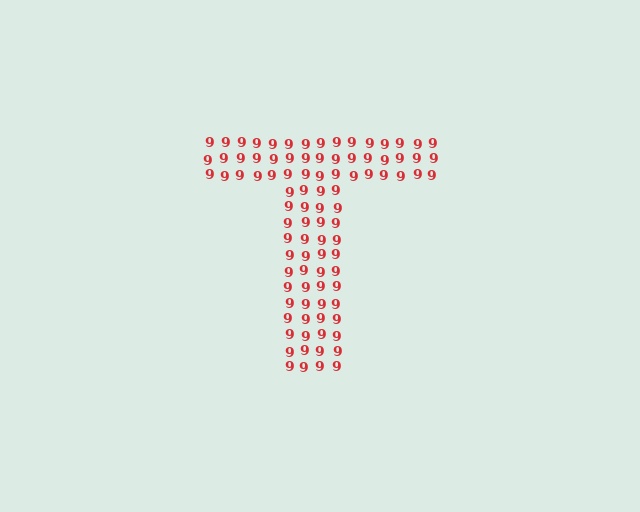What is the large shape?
The large shape is the letter T.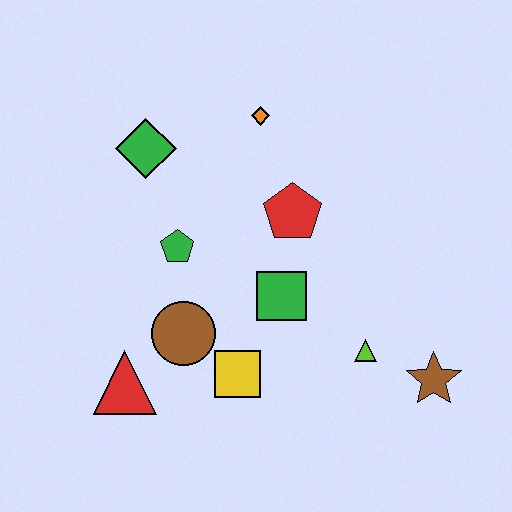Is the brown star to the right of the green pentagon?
Yes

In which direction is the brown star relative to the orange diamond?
The brown star is below the orange diamond.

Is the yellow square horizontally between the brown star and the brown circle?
Yes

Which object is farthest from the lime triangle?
The green diamond is farthest from the lime triangle.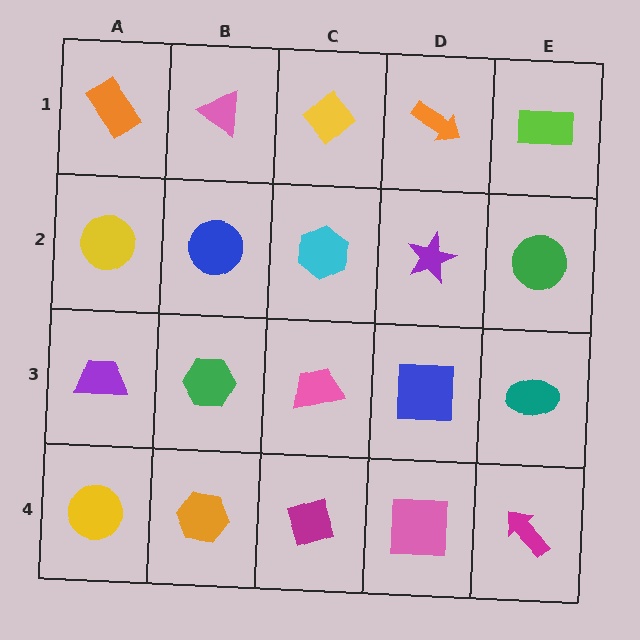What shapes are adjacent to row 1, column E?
A green circle (row 2, column E), an orange arrow (row 1, column D).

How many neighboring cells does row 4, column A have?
2.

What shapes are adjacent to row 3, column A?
A yellow circle (row 2, column A), a yellow circle (row 4, column A), a green hexagon (row 3, column B).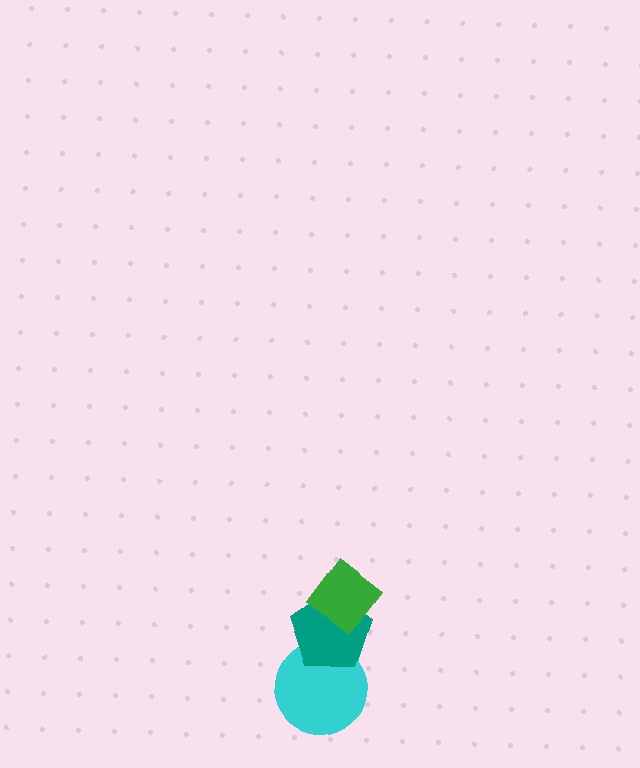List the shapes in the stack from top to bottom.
From top to bottom: the green diamond, the teal pentagon, the cyan circle.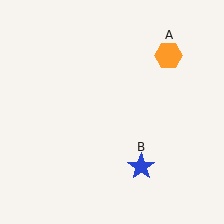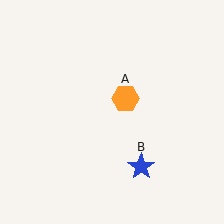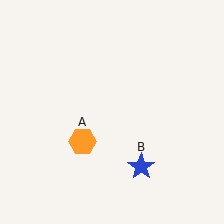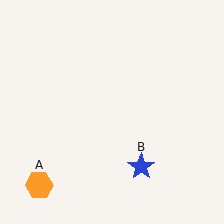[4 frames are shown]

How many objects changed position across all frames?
1 object changed position: orange hexagon (object A).